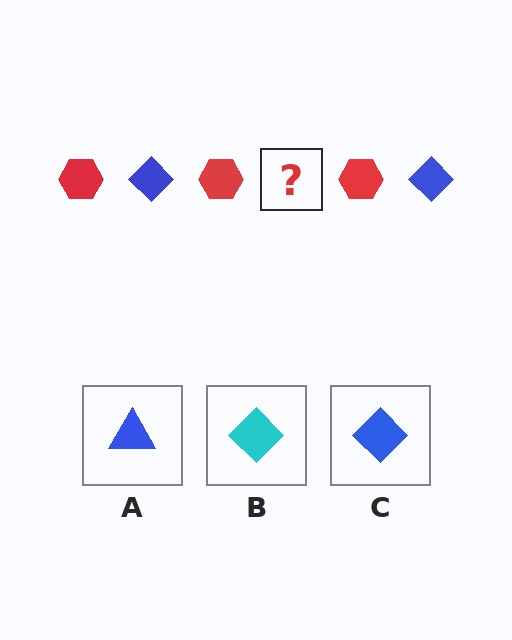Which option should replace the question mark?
Option C.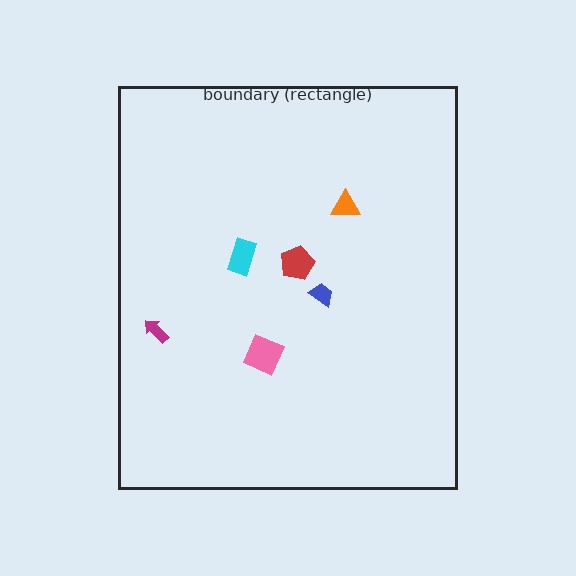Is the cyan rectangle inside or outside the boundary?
Inside.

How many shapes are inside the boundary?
6 inside, 0 outside.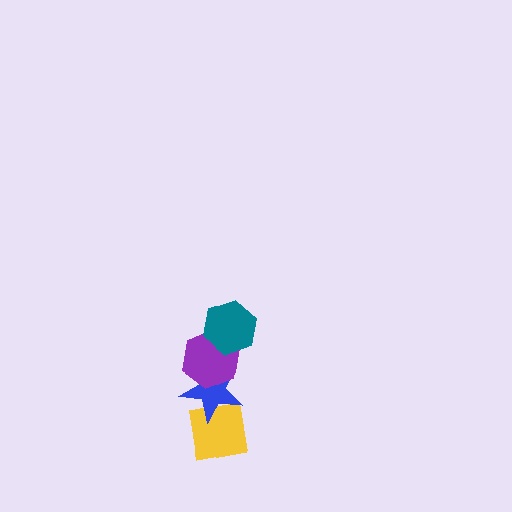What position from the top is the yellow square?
The yellow square is 4th from the top.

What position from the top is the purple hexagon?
The purple hexagon is 2nd from the top.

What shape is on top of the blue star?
The purple hexagon is on top of the blue star.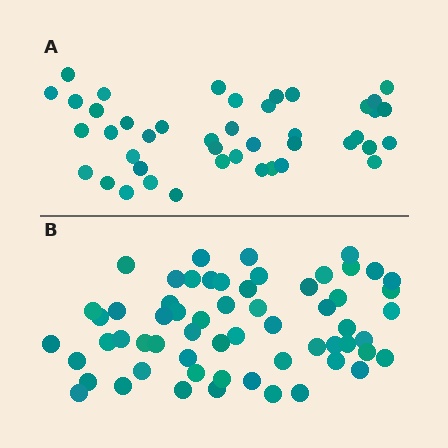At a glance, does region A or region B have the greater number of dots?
Region B (the bottom region) has more dots.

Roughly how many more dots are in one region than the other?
Region B has approximately 15 more dots than region A.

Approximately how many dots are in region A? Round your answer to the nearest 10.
About 40 dots. (The exact count is 43, which rounds to 40.)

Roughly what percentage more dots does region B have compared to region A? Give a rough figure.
About 40% more.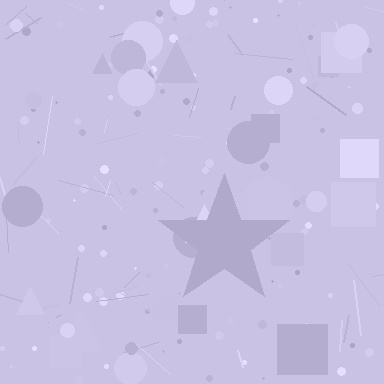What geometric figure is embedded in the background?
A star is embedded in the background.